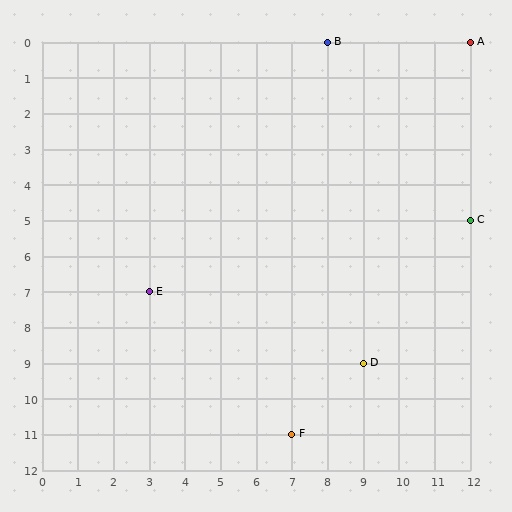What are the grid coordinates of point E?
Point E is at grid coordinates (3, 7).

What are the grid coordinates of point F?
Point F is at grid coordinates (7, 11).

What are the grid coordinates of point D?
Point D is at grid coordinates (9, 9).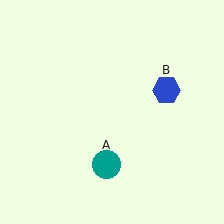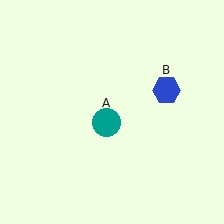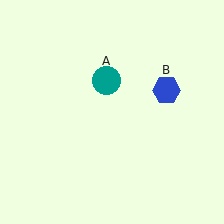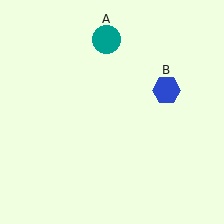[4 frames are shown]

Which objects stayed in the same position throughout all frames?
Blue hexagon (object B) remained stationary.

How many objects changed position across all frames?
1 object changed position: teal circle (object A).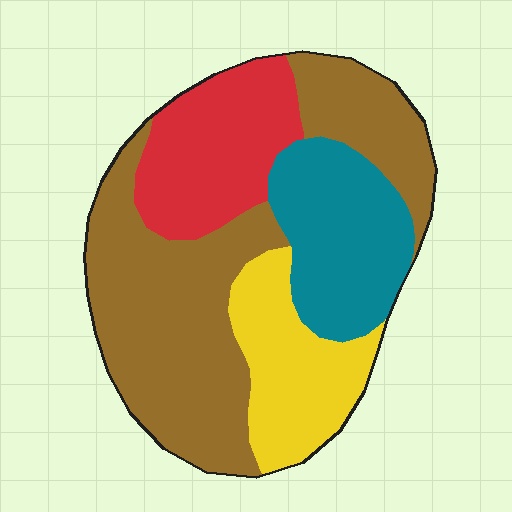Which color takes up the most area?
Brown, at roughly 45%.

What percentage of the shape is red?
Red takes up between a sixth and a third of the shape.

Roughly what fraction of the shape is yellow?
Yellow takes up about one sixth (1/6) of the shape.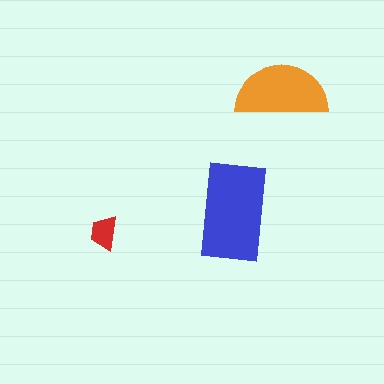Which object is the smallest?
The red trapezoid.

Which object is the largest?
The blue rectangle.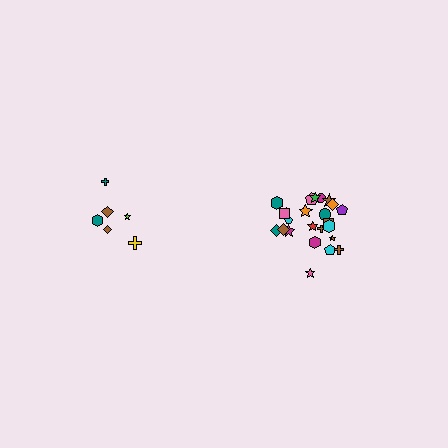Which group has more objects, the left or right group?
The right group.